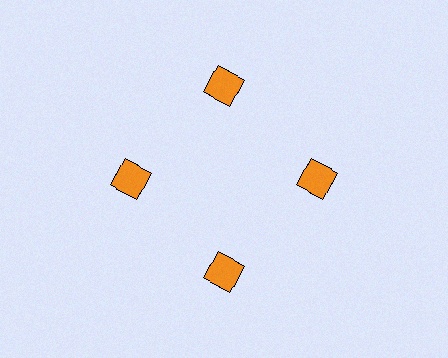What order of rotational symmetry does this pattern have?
This pattern has 4-fold rotational symmetry.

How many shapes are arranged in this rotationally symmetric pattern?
There are 4 shapes, arranged in 4 groups of 1.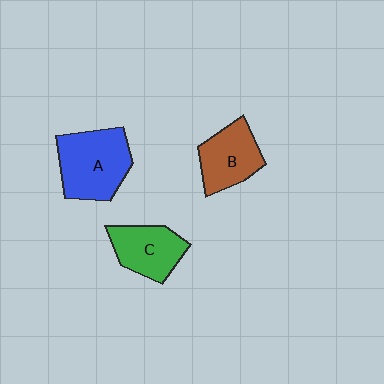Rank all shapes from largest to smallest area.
From largest to smallest: A (blue), B (brown), C (green).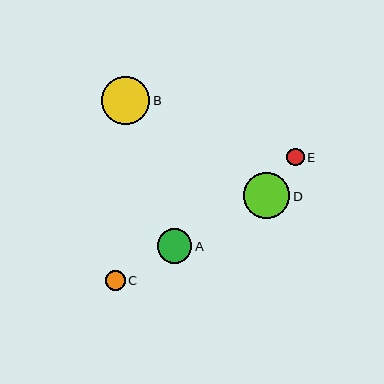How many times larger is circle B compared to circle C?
Circle B is approximately 2.4 times the size of circle C.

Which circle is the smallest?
Circle E is the smallest with a size of approximately 18 pixels.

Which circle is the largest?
Circle B is the largest with a size of approximately 48 pixels.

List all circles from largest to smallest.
From largest to smallest: B, D, A, C, E.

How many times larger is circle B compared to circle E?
Circle B is approximately 2.8 times the size of circle E.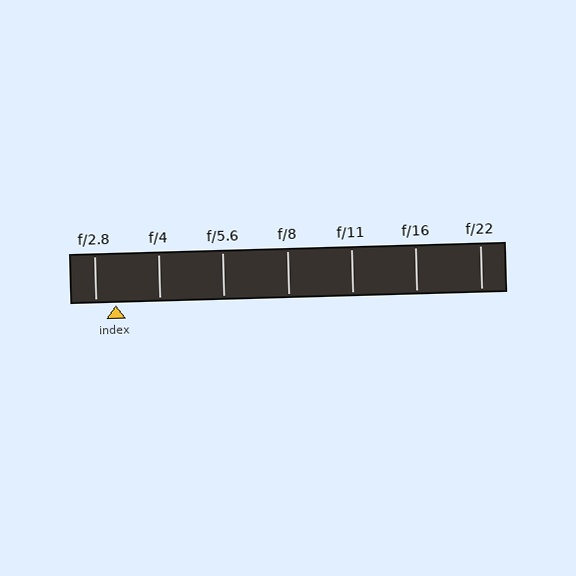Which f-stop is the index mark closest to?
The index mark is closest to f/2.8.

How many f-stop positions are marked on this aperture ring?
There are 7 f-stop positions marked.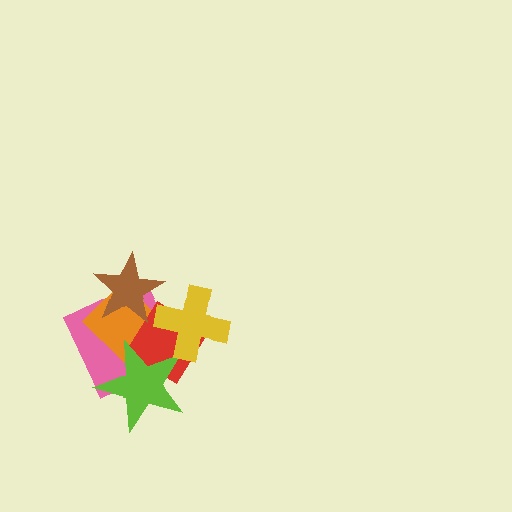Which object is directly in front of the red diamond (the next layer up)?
The lime star is directly in front of the red diamond.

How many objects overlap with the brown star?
3 objects overlap with the brown star.